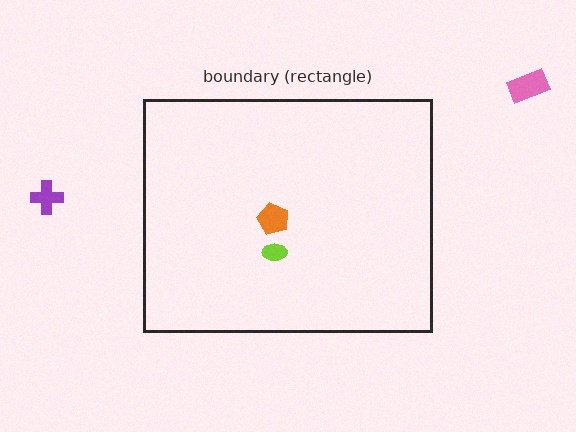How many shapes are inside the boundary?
2 inside, 2 outside.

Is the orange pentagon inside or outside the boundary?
Inside.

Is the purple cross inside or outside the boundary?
Outside.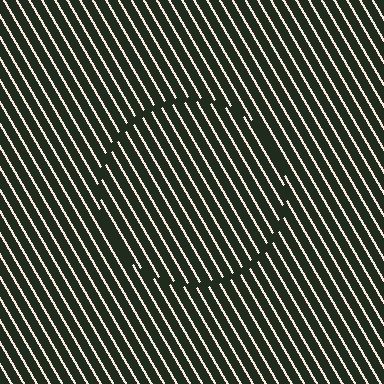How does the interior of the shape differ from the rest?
The interior of the shape contains the same grating, shifted by half a period — the contour is defined by the phase discontinuity where line-ends from the inner and outer gratings abut.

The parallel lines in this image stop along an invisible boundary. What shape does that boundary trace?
An illusory circle. The interior of the shape contains the same grating, shifted by half a period — the contour is defined by the phase discontinuity where line-ends from the inner and outer gratings abut.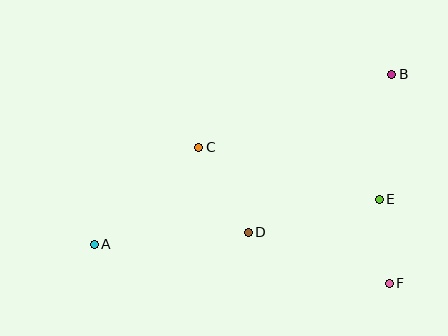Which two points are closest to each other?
Points E and F are closest to each other.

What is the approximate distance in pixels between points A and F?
The distance between A and F is approximately 298 pixels.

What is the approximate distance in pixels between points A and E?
The distance between A and E is approximately 288 pixels.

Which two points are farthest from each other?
Points A and B are farthest from each other.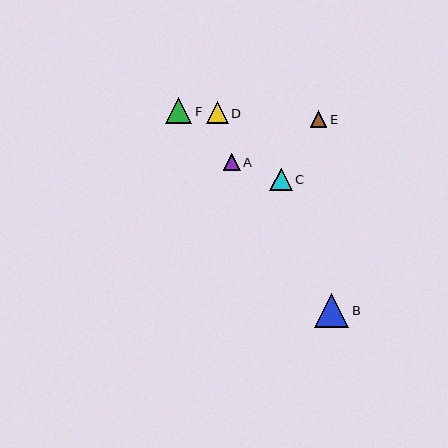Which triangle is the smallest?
Triangle E is the smallest with a size of approximately 17 pixels.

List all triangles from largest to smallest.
From largest to smallest: B, F, C, D, A, E.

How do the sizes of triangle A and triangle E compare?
Triangle A and triangle E are approximately the same size.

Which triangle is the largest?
Triangle B is the largest with a size of approximately 34 pixels.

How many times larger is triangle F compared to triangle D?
Triangle F is approximately 1.2 times the size of triangle D.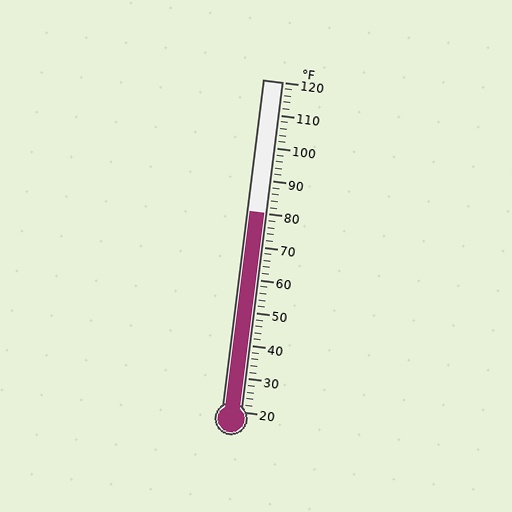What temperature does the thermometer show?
The thermometer shows approximately 80°F.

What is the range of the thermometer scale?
The thermometer scale ranges from 20°F to 120°F.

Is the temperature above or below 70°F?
The temperature is above 70°F.